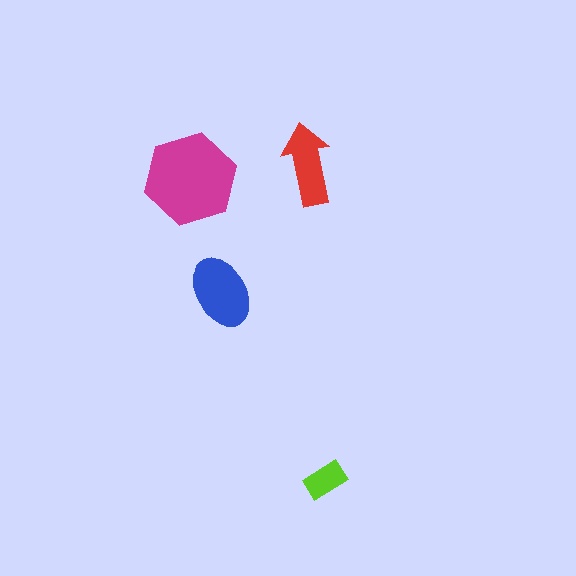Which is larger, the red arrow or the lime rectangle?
The red arrow.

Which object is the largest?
The magenta hexagon.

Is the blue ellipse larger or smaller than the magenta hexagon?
Smaller.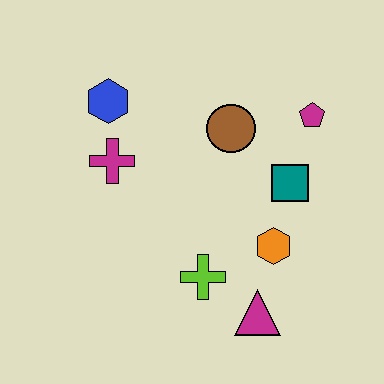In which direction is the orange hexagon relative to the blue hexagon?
The orange hexagon is to the right of the blue hexagon.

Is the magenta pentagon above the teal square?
Yes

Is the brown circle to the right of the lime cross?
Yes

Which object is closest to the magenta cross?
The blue hexagon is closest to the magenta cross.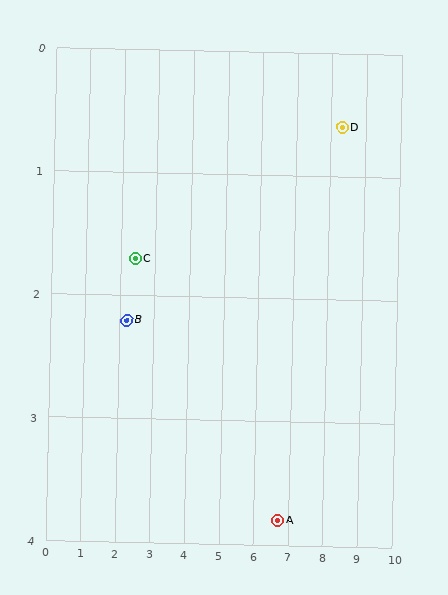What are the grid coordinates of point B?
Point B is at approximately (2.2, 2.2).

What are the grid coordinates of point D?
Point D is at approximately (8.3, 0.6).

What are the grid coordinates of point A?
Point A is at approximately (6.7, 3.8).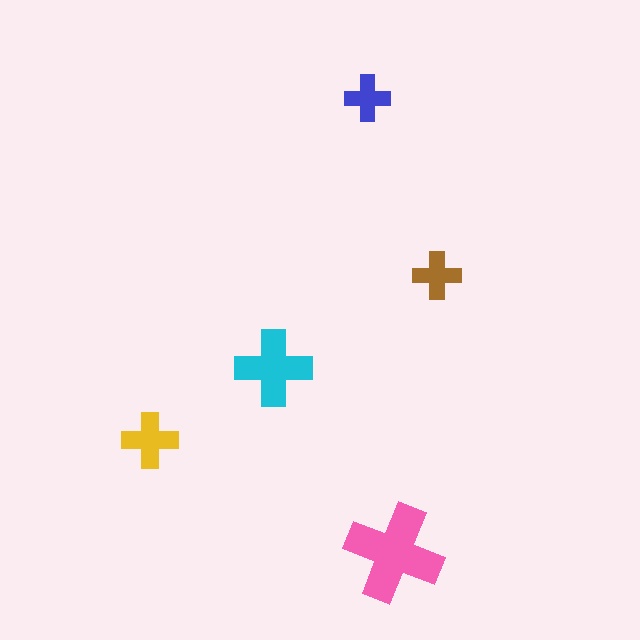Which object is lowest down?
The pink cross is bottommost.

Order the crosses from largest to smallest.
the pink one, the cyan one, the yellow one, the brown one, the blue one.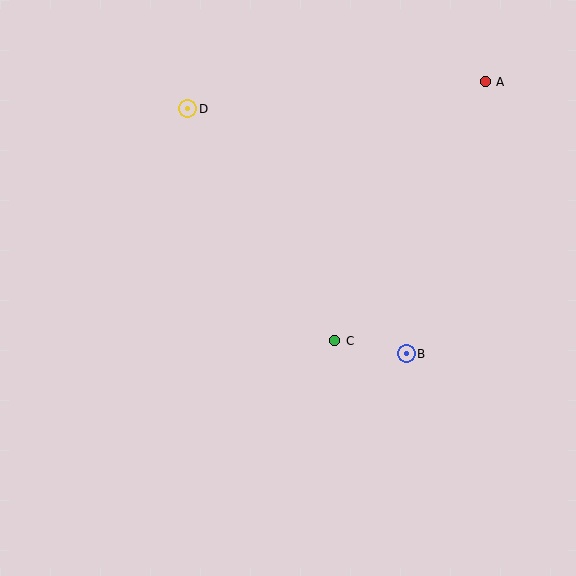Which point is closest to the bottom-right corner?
Point B is closest to the bottom-right corner.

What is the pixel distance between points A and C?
The distance between A and C is 300 pixels.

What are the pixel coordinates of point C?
Point C is at (335, 341).